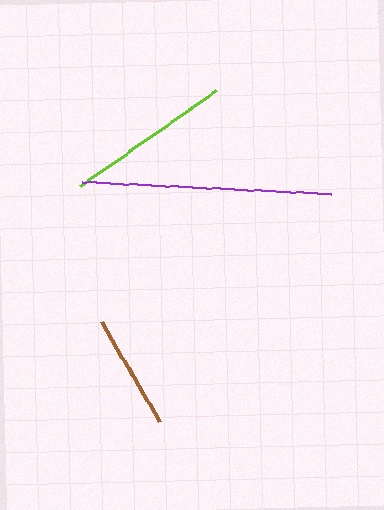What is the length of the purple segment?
The purple segment is approximately 248 pixels long.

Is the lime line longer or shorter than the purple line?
The purple line is longer than the lime line.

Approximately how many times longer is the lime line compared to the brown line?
The lime line is approximately 1.4 times the length of the brown line.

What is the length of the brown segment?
The brown segment is approximately 115 pixels long.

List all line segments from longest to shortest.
From longest to shortest: purple, lime, brown.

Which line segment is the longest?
The purple line is the longest at approximately 248 pixels.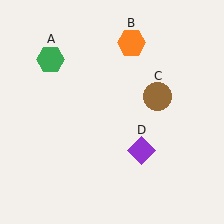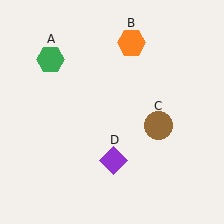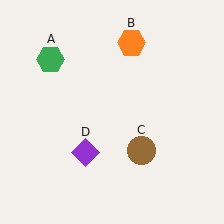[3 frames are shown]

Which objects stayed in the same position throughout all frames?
Green hexagon (object A) and orange hexagon (object B) remained stationary.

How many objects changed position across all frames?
2 objects changed position: brown circle (object C), purple diamond (object D).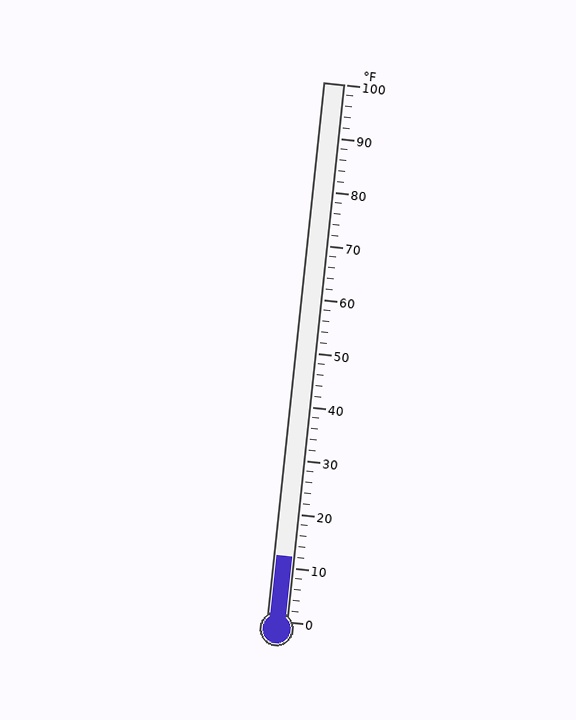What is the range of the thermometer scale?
The thermometer scale ranges from 0°F to 100°F.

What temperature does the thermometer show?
The thermometer shows approximately 12°F.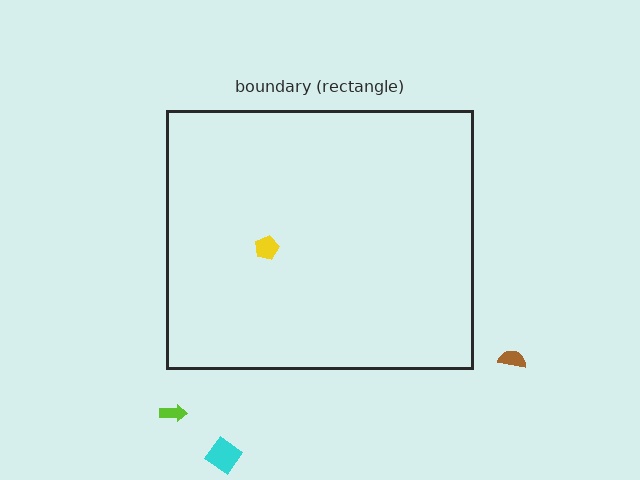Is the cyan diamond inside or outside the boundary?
Outside.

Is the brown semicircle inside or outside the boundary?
Outside.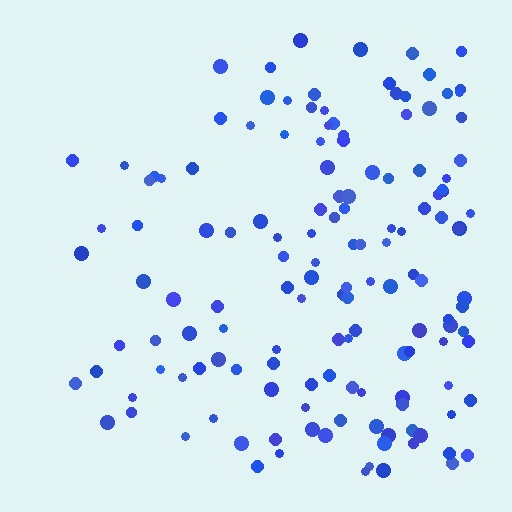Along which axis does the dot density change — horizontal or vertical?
Horizontal.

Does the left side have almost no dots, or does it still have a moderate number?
Still a moderate number, just noticeably fewer than the right.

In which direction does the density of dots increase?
From left to right, with the right side densest.